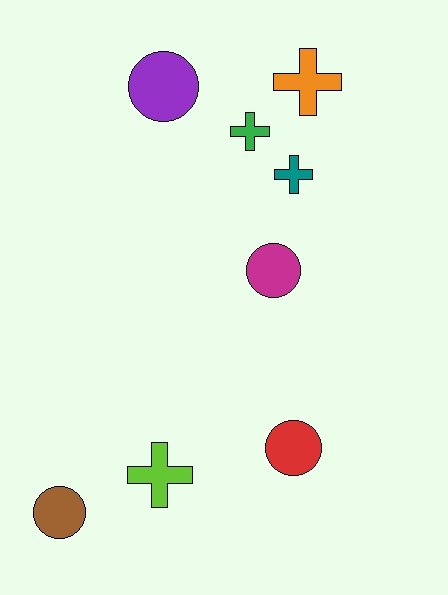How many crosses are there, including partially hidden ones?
There are 4 crosses.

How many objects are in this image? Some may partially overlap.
There are 8 objects.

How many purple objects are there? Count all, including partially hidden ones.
There is 1 purple object.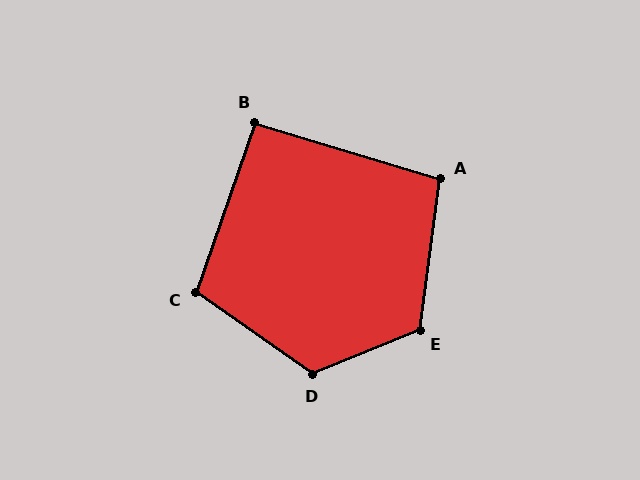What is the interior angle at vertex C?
Approximately 106 degrees (obtuse).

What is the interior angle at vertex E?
Approximately 120 degrees (obtuse).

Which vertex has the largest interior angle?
D, at approximately 122 degrees.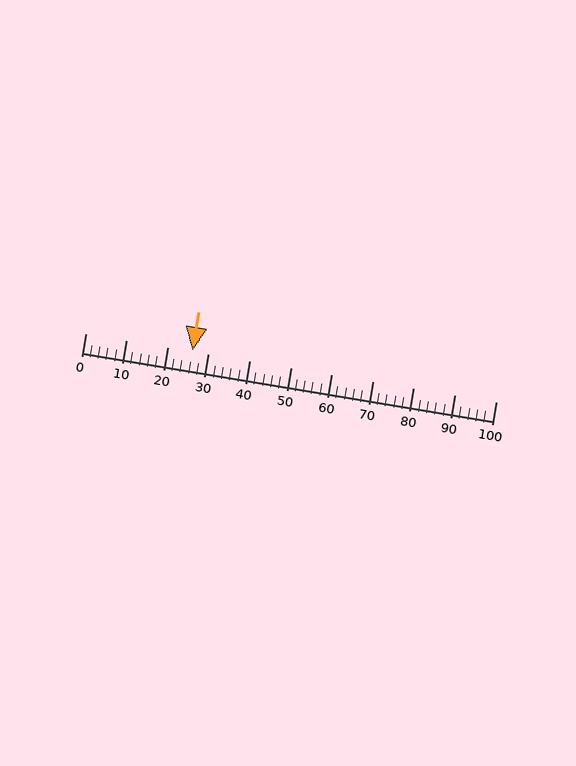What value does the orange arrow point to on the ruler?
The orange arrow points to approximately 26.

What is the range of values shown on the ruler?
The ruler shows values from 0 to 100.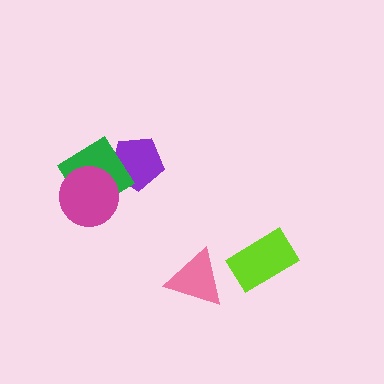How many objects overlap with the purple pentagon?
1 object overlaps with the purple pentagon.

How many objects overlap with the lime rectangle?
0 objects overlap with the lime rectangle.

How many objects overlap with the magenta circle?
1 object overlaps with the magenta circle.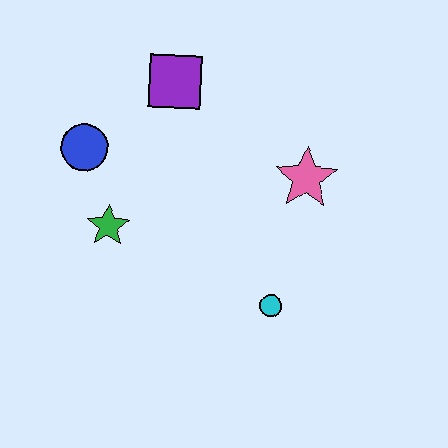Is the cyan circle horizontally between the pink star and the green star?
Yes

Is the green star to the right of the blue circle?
Yes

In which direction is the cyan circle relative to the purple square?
The cyan circle is below the purple square.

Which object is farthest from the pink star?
The blue circle is farthest from the pink star.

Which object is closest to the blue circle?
The green star is closest to the blue circle.